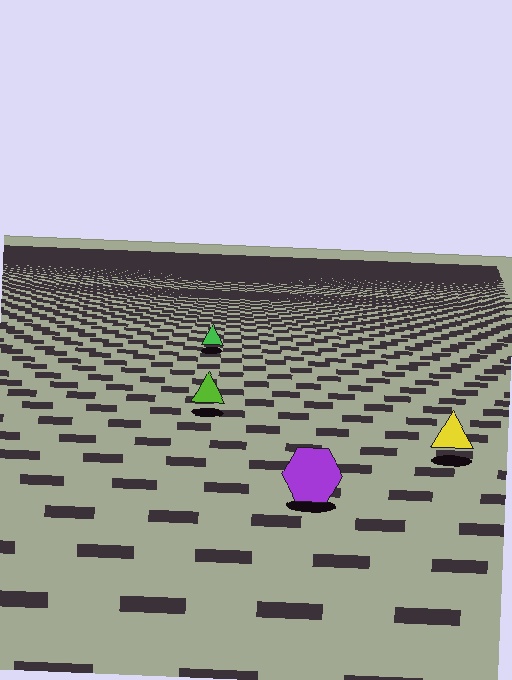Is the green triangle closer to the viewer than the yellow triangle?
No. The yellow triangle is closer — you can tell from the texture gradient: the ground texture is coarser near it.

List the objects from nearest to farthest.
From nearest to farthest: the purple hexagon, the yellow triangle, the lime triangle, the green triangle.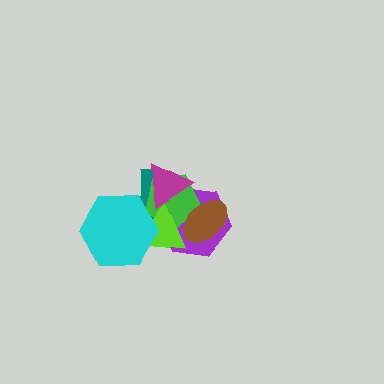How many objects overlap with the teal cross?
6 objects overlap with the teal cross.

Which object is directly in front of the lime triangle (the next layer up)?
The brown ellipse is directly in front of the lime triangle.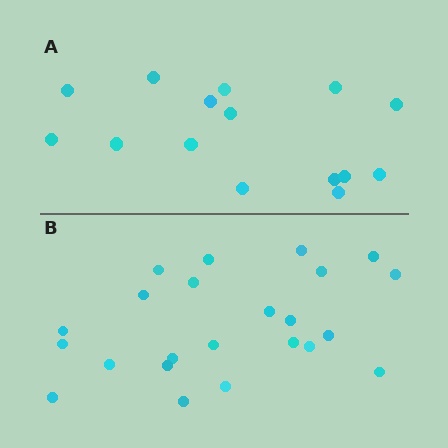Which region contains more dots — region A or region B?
Region B (the bottom region) has more dots.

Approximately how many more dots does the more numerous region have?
Region B has roughly 8 or so more dots than region A.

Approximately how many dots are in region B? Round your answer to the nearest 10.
About 20 dots. (The exact count is 23, which rounds to 20.)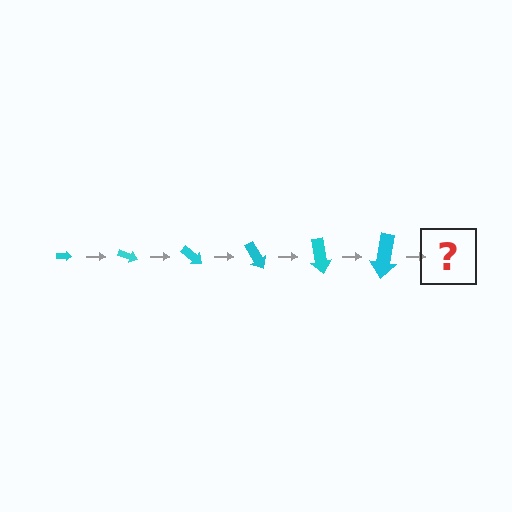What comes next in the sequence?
The next element should be an arrow, larger than the previous one and rotated 120 degrees from the start.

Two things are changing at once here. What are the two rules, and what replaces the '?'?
The two rules are that the arrow grows larger each step and it rotates 20 degrees each step. The '?' should be an arrow, larger than the previous one and rotated 120 degrees from the start.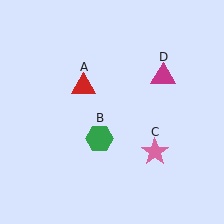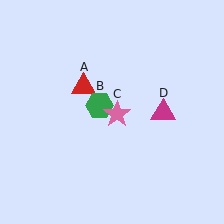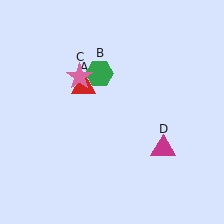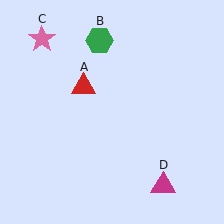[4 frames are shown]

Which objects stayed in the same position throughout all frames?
Red triangle (object A) remained stationary.